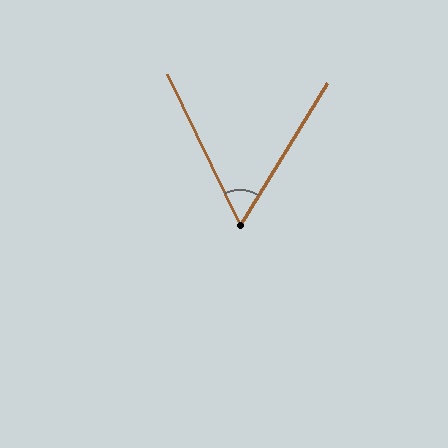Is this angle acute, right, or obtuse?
It is acute.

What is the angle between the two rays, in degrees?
Approximately 57 degrees.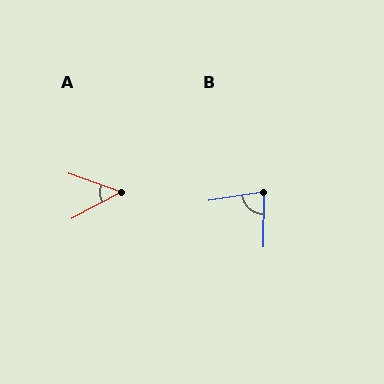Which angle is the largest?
B, at approximately 81 degrees.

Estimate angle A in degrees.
Approximately 47 degrees.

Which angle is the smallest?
A, at approximately 47 degrees.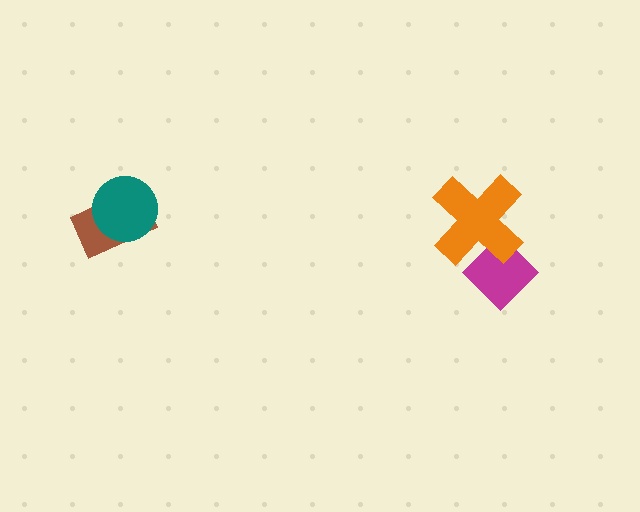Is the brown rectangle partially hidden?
Yes, it is partially covered by another shape.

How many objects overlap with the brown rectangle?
1 object overlaps with the brown rectangle.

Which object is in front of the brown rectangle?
The teal circle is in front of the brown rectangle.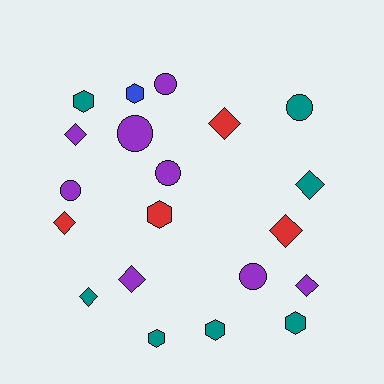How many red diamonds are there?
There are 3 red diamonds.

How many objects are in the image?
There are 20 objects.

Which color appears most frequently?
Purple, with 8 objects.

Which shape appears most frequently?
Diamond, with 8 objects.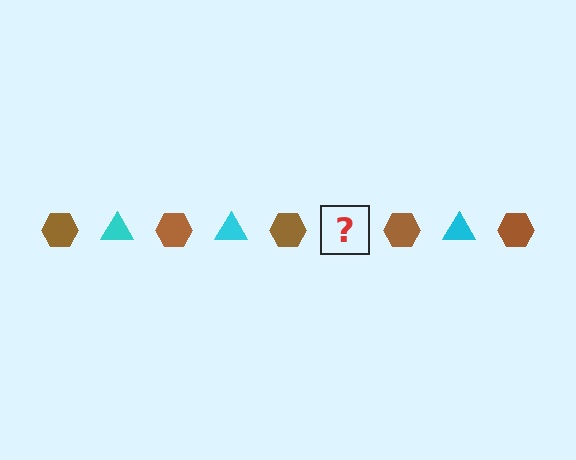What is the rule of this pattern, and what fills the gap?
The rule is that the pattern alternates between brown hexagon and cyan triangle. The gap should be filled with a cyan triangle.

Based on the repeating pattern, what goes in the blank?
The blank should be a cyan triangle.